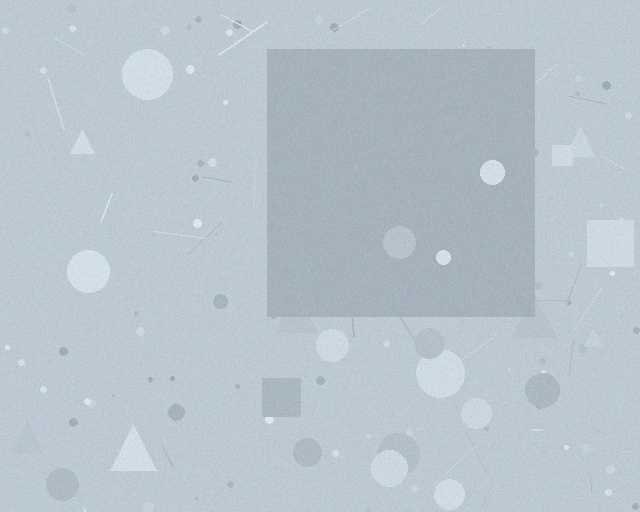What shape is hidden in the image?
A square is hidden in the image.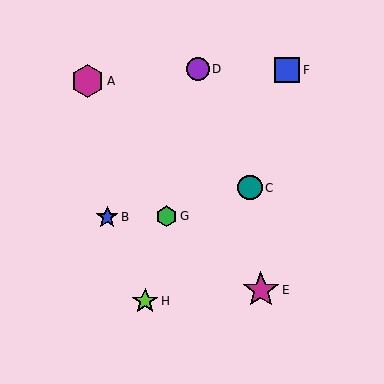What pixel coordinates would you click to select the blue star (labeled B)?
Click at (107, 217) to select the blue star B.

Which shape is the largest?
The magenta star (labeled E) is the largest.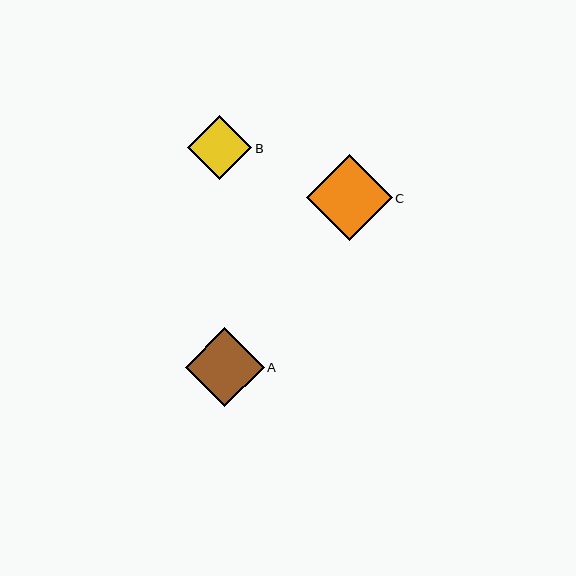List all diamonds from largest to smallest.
From largest to smallest: C, A, B.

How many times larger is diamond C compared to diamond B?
Diamond C is approximately 1.3 times the size of diamond B.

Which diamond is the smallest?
Diamond B is the smallest with a size of approximately 64 pixels.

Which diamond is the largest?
Diamond C is the largest with a size of approximately 86 pixels.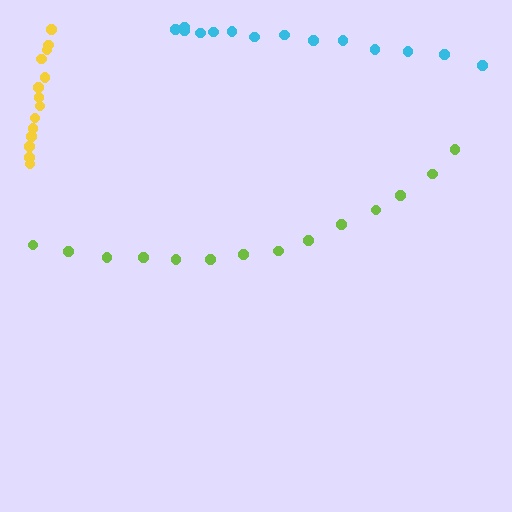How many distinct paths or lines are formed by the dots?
There are 3 distinct paths.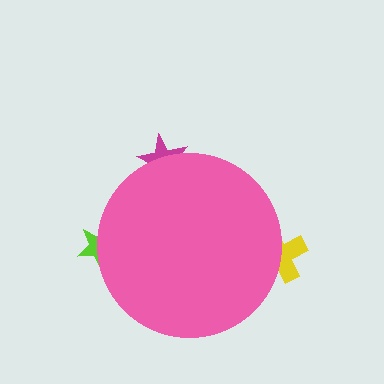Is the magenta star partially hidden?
Yes, the magenta star is partially hidden behind the pink circle.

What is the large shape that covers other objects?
A pink circle.